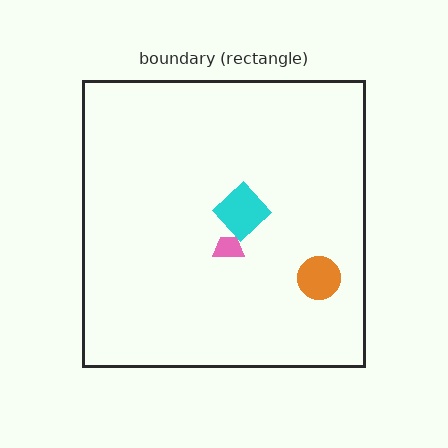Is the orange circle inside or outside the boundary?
Inside.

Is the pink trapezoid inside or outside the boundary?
Inside.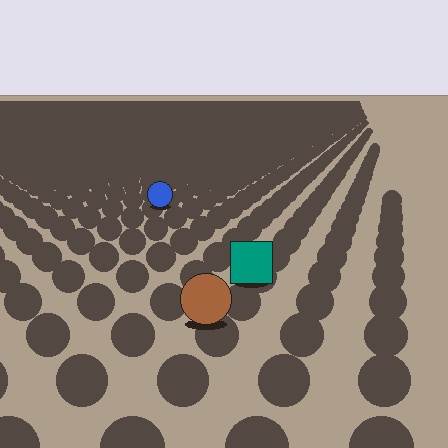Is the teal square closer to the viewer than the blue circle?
Yes. The teal square is closer — you can tell from the texture gradient: the ground texture is coarser near it.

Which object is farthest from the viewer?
The blue circle is farthest from the viewer. It appears smaller and the ground texture around it is denser.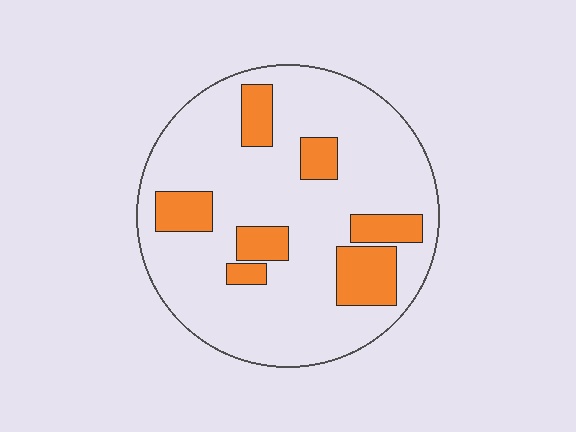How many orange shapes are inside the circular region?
7.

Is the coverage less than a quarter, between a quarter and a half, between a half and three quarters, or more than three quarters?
Less than a quarter.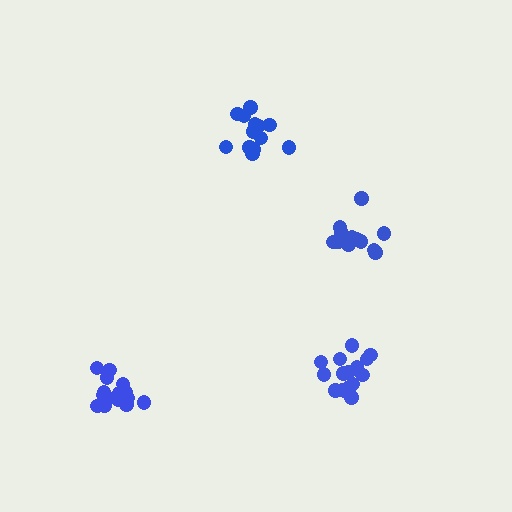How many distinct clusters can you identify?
There are 4 distinct clusters.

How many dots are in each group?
Group 1: 14 dots, Group 2: 13 dots, Group 3: 16 dots, Group 4: 18 dots (61 total).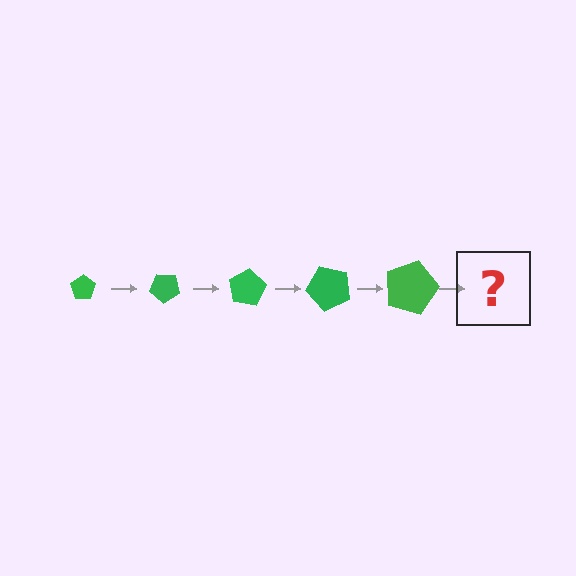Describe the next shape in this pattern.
It should be a pentagon, larger than the previous one and rotated 200 degrees from the start.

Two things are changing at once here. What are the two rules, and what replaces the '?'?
The two rules are that the pentagon grows larger each step and it rotates 40 degrees each step. The '?' should be a pentagon, larger than the previous one and rotated 200 degrees from the start.